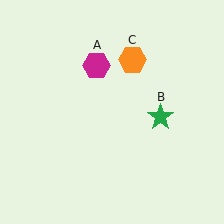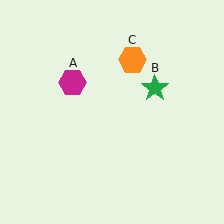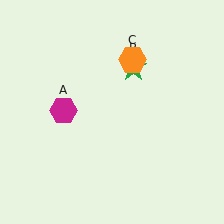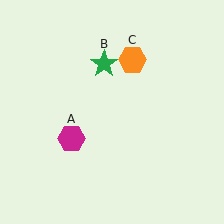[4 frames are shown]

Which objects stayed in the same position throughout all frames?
Orange hexagon (object C) remained stationary.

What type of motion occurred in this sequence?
The magenta hexagon (object A), green star (object B) rotated counterclockwise around the center of the scene.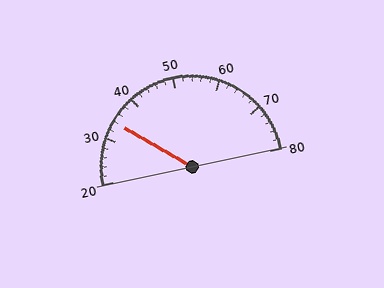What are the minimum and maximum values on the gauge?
The gauge ranges from 20 to 80.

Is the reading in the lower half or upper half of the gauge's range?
The reading is in the lower half of the range (20 to 80).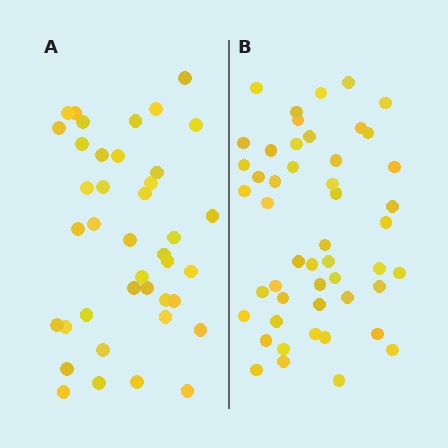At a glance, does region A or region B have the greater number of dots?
Region B (the right region) has more dots.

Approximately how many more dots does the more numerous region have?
Region B has roughly 8 or so more dots than region A.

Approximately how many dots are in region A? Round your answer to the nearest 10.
About 40 dots.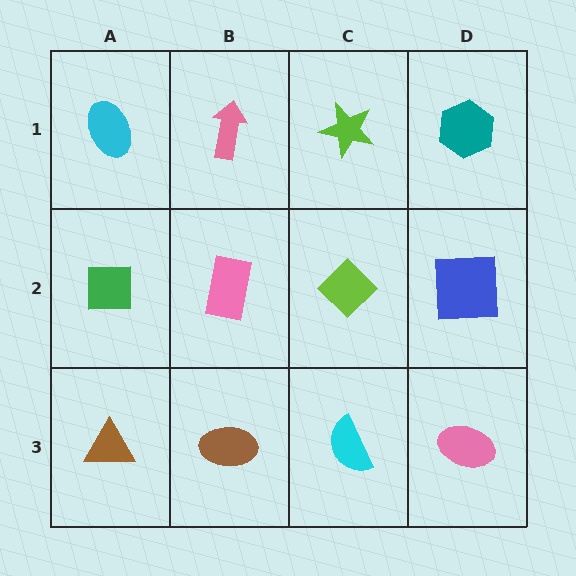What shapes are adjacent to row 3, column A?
A green square (row 2, column A), a brown ellipse (row 3, column B).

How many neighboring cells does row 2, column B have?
4.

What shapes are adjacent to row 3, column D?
A blue square (row 2, column D), a cyan semicircle (row 3, column C).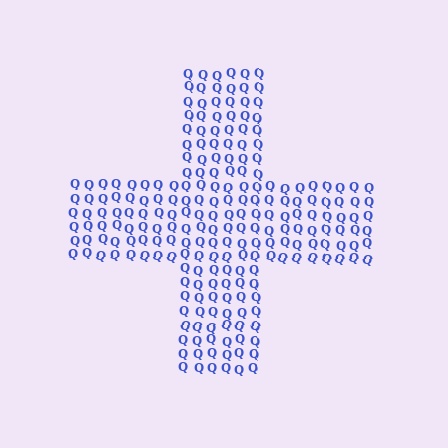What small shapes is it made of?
It is made of small letter Q's.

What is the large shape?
The large shape is a cross.